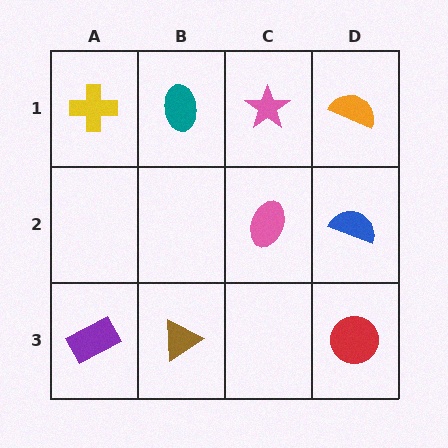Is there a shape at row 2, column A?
No, that cell is empty.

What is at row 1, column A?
A yellow cross.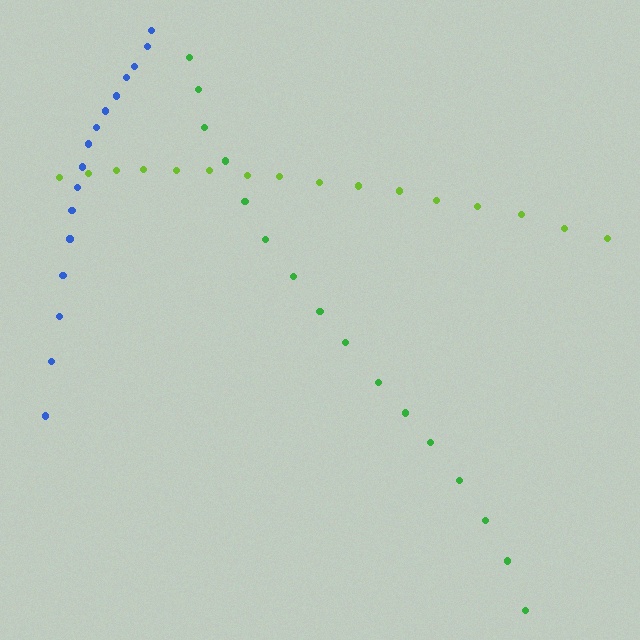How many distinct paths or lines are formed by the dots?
There are 3 distinct paths.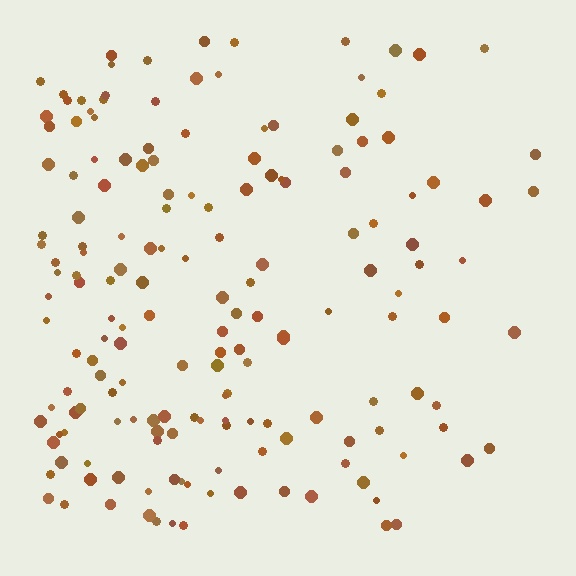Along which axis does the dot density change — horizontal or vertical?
Horizontal.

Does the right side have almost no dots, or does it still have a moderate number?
Still a moderate number, just noticeably fewer than the left.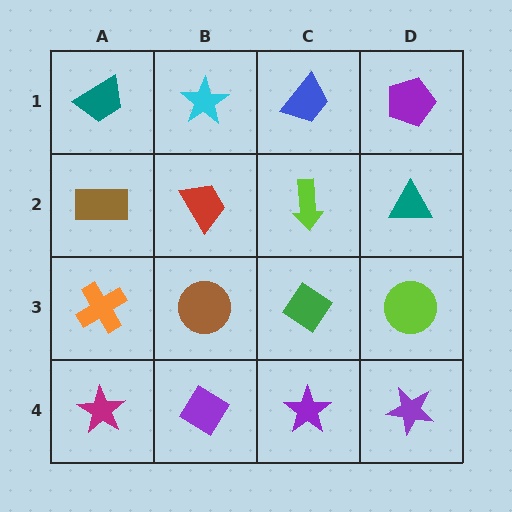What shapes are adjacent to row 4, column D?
A lime circle (row 3, column D), a purple star (row 4, column C).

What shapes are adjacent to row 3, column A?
A brown rectangle (row 2, column A), a magenta star (row 4, column A), a brown circle (row 3, column B).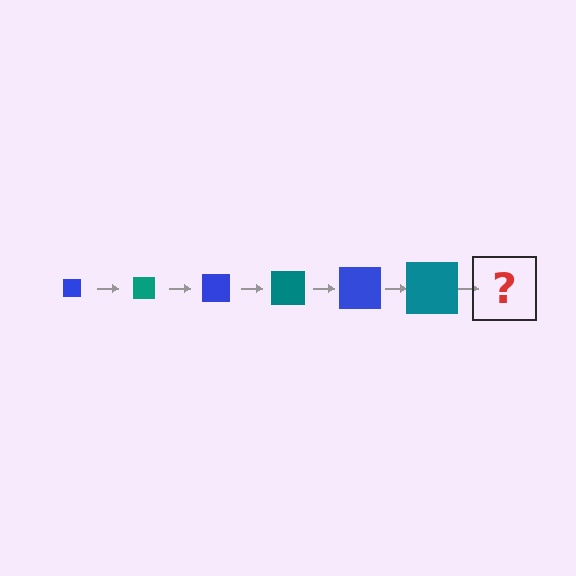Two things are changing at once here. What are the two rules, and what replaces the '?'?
The two rules are that the square grows larger each step and the color cycles through blue and teal. The '?' should be a blue square, larger than the previous one.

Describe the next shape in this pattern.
It should be a blue square, larger than the previous one.